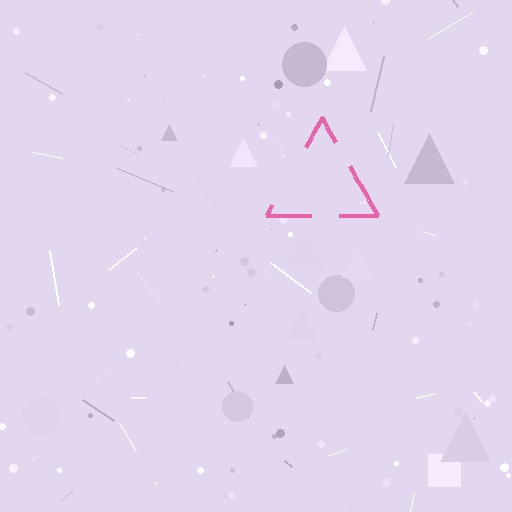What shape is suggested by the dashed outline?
The dashed outline suggests a triangle.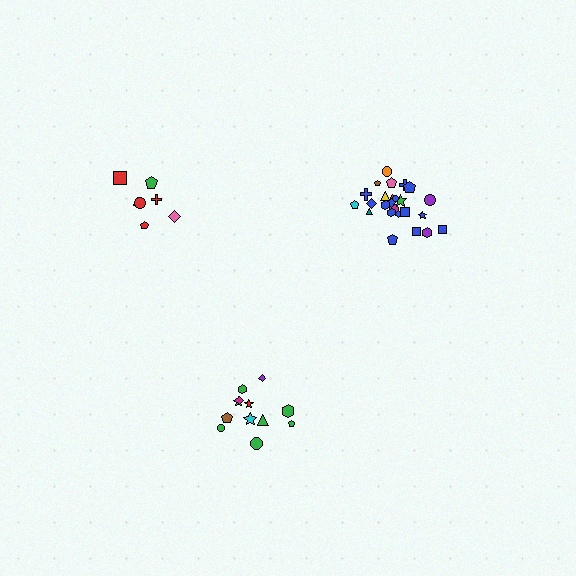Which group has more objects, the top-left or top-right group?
The top-right group.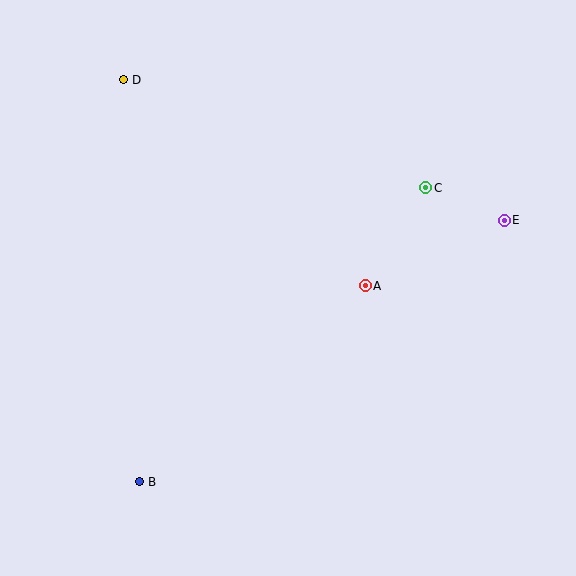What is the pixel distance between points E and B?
The distance between E and B is 449 pixels.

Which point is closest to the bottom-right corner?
Point A is closest to the bottom-right corner.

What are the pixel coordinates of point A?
Point A is at (365, 286).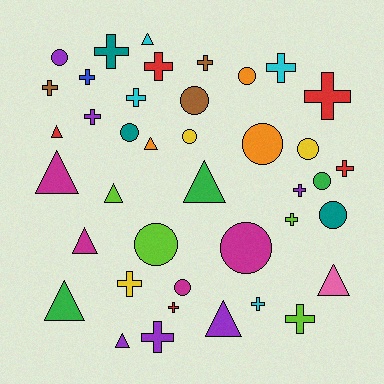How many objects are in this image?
There are 40 objects.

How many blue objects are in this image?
There is 1 blue object.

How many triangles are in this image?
There are 11 triangles.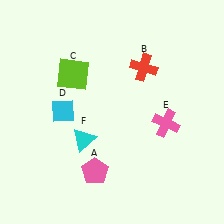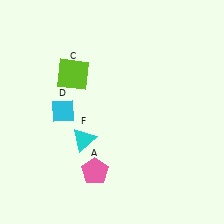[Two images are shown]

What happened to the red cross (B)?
The red cross (B) was removed in Image 2. It was in the top-right area of Image 1.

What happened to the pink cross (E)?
The pink cross (E) was removed in Image 2. It was in the bottom-right area of Image 1.